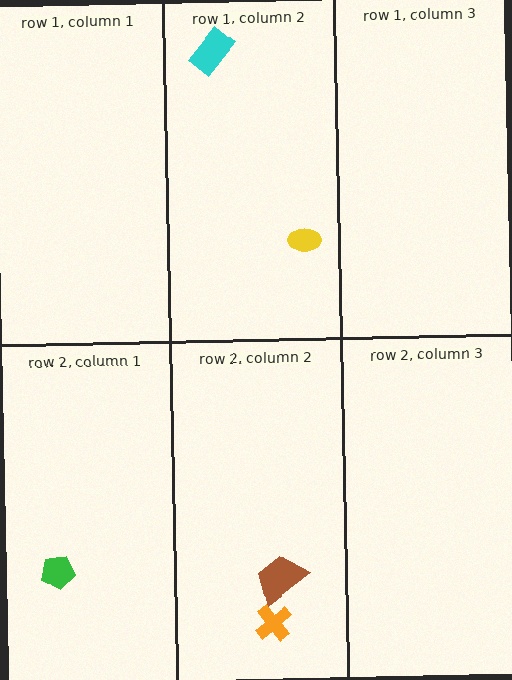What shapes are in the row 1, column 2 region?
The yellow ellipse, the cyan rectangle.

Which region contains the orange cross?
The row 2, column 2 region.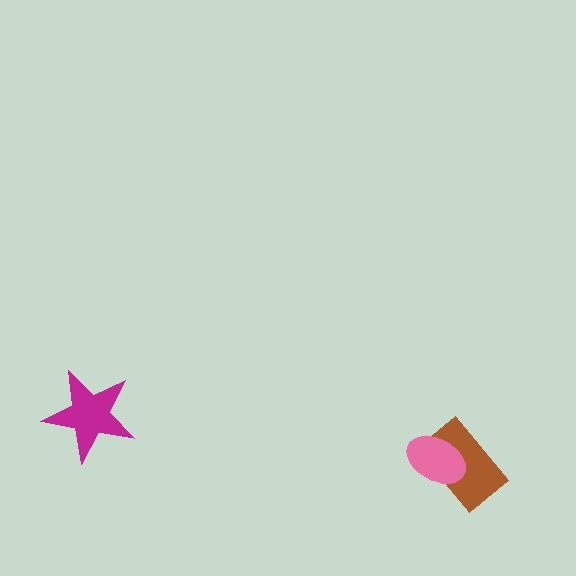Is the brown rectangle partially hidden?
Yes, it is partially covered by another shape.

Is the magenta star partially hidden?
No, no other shape covers it.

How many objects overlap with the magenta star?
0 objects overlap with the magenta star.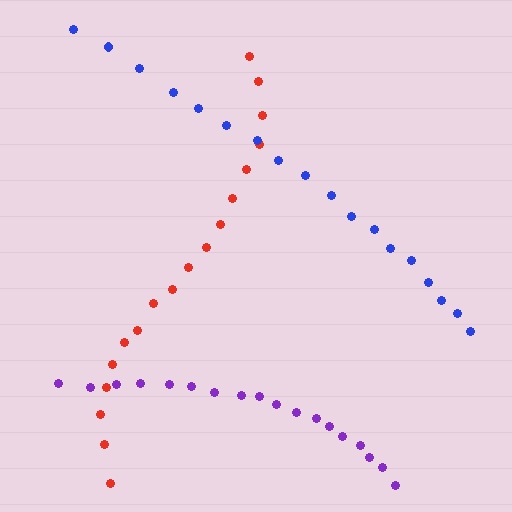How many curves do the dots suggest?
There are 3 distinct paths.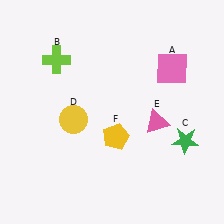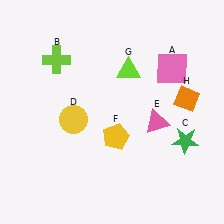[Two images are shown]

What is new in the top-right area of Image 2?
A lime triangle (G) was added in the top-right area of Image 2.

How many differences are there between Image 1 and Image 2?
There are 2 differences between the two images.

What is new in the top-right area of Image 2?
An orange diamond (H) was added in the top-right area of Image 2.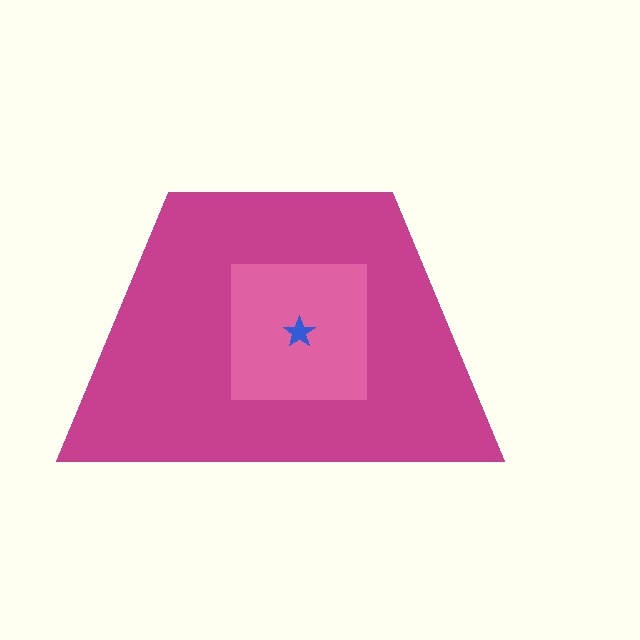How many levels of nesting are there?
3.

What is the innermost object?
The blue star.